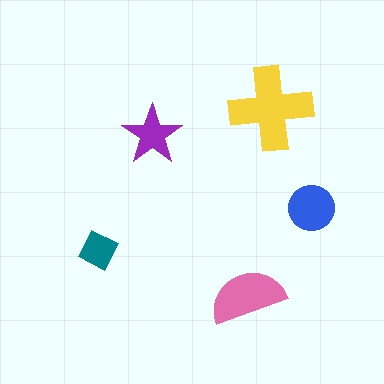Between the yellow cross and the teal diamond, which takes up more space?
The yellow cross.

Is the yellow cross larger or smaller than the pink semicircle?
Larger.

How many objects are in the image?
There are 5 objects in the image.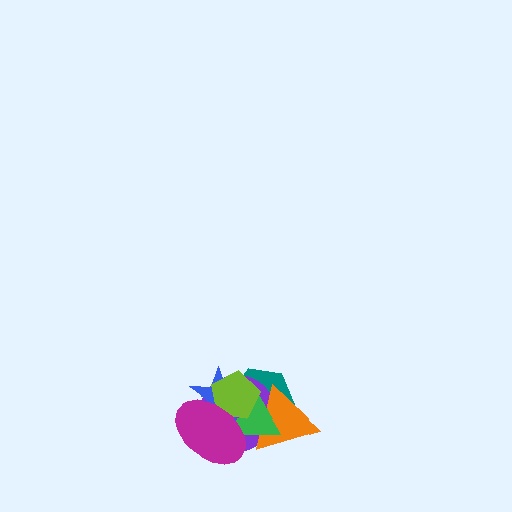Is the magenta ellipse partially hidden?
No, no other shape covers it.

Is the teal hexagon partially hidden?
Yes, it is partially covered by another shape.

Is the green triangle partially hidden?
Yes, it is partially covered by another shape.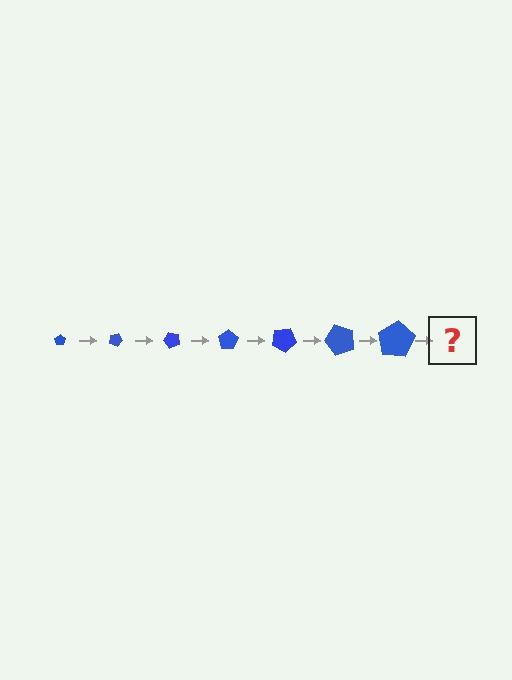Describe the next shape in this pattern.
It should be a pentagon, larger than the previous one and rotated 175 degrees from the start.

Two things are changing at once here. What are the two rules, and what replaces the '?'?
The two rules are that the pentagon grows larger each step and it rotates 25 degrees each step. The '?' should be a pentagon, larger than the previous one and rotated 175 degrees from the start.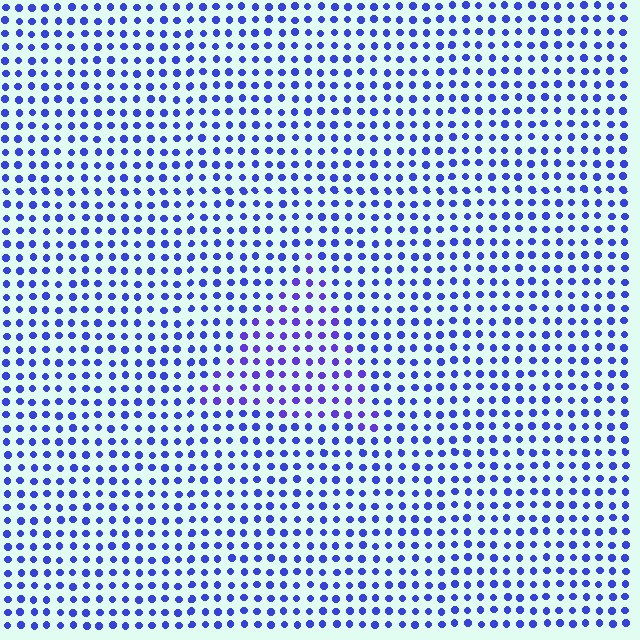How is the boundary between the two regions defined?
The boundary is defined purely by a slight shift in hue (about 21 degrees). Spacing, size, and orientation are identical on both sides.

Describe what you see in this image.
The image is filled with small blue elements in a uniform arrangement. A triangle-shaped region is visible where the elements are tinted to a slightly different hue, forming a subtle color boundary.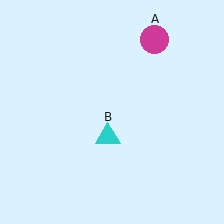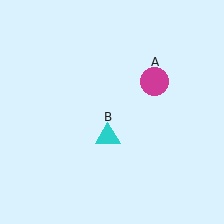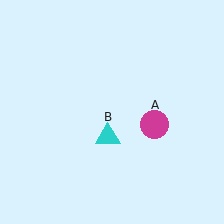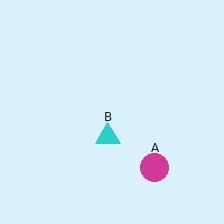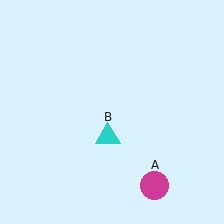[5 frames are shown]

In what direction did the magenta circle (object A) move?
The magenta circle (object A) moved down.